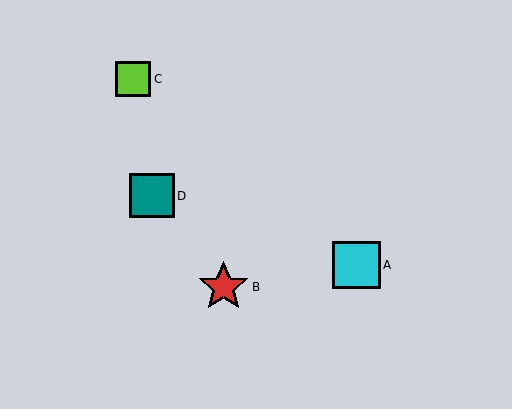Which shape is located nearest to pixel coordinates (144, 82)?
The lime square (labeled C) at (133, 79) is nearest to that location.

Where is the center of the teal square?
The center of the teal square is at (152, 196).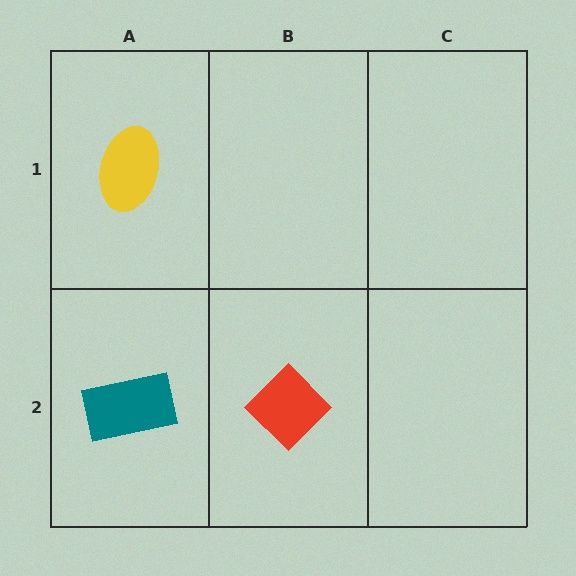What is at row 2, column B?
A red diamond.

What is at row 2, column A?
A teal rectangle.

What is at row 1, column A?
A yellow ellipse.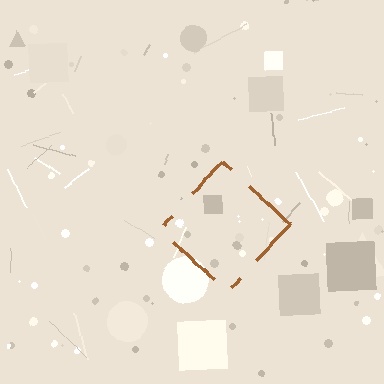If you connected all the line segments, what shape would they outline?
They would outline a diamond.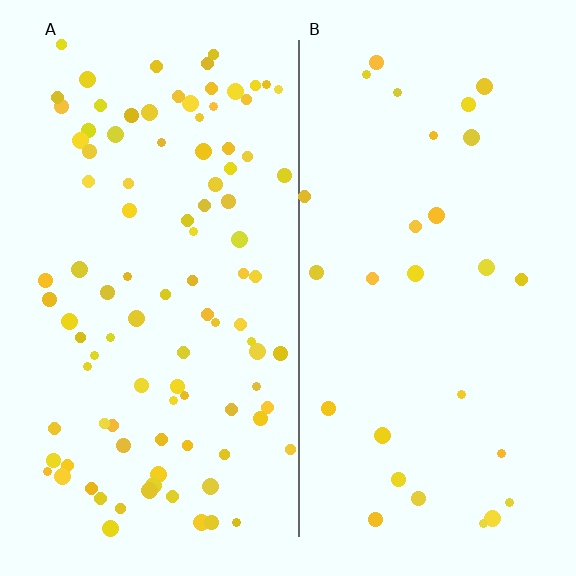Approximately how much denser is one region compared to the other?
Approximately 3.5× — region A over region B.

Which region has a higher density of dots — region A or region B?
A (the left).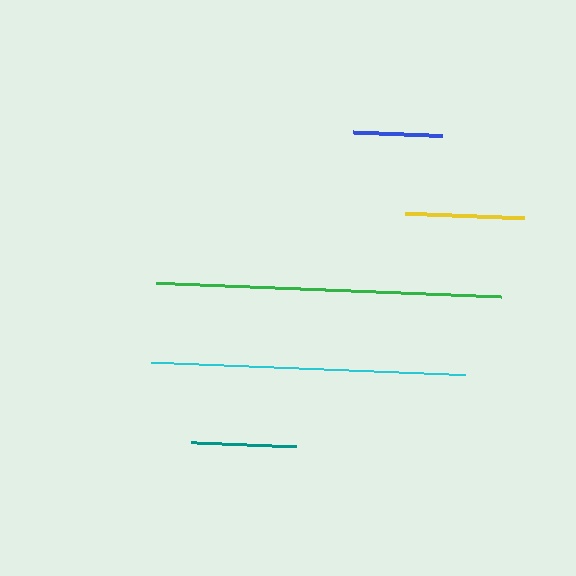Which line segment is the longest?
The green line is the longest at approximately 345 pixels.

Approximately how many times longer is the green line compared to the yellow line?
The green line is approximately 2.9 times the length of the yellow line.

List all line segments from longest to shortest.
From longest to shortest: green, cyan, yellow, teal, blue.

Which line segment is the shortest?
The blue line is the shortest at approximately 89 pixels.